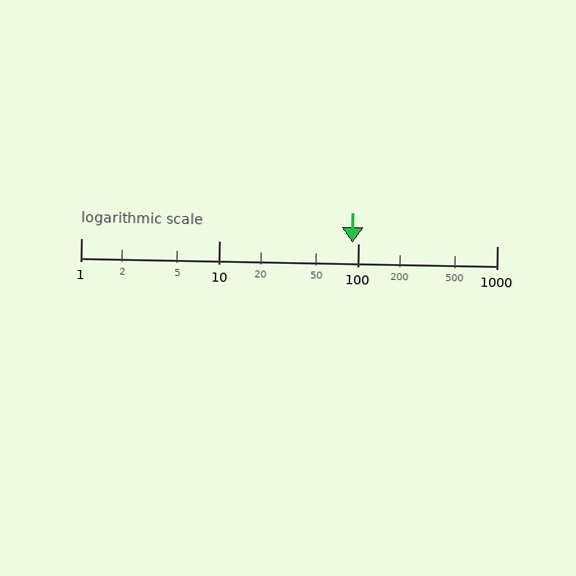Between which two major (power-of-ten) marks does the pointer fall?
The pointer is between 10 and 100.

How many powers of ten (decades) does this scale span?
The scale spans 3 decades, from 1 to 1000.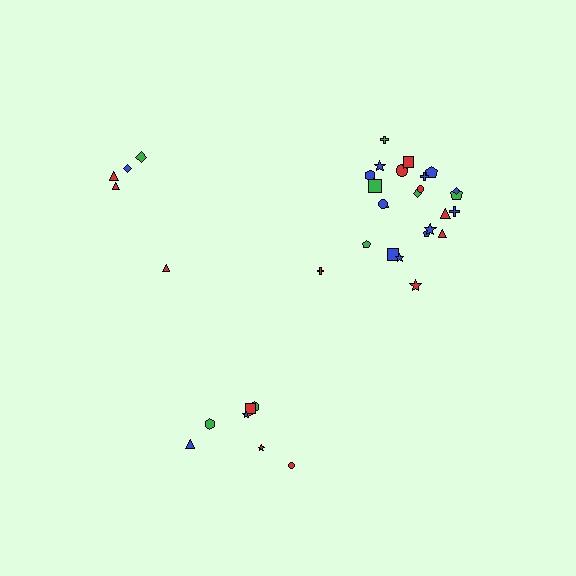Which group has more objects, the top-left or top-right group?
The top-right group.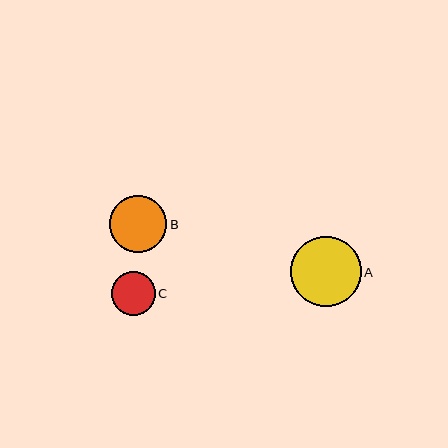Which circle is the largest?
Circle A is the largest with a size of approximately 70 pixels.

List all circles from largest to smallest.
From largest to smallest: A, B, C.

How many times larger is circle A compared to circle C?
Circle A is approximately 1.6 times the size of circle C.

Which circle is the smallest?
Circle C is the smallest with a size of approximately 44 pixels.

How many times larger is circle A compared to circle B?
Circle A is approximately 1.2 times the size of circle B.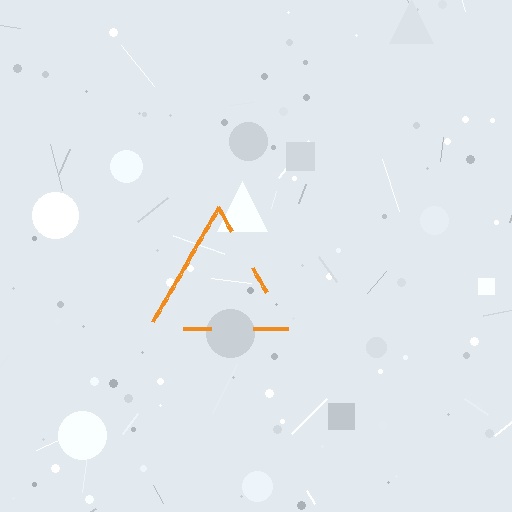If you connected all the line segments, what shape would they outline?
They would outline a triangle.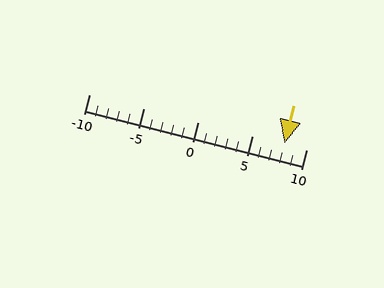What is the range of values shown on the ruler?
The ruler shows values from -10 to 10.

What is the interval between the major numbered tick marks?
The major tick marks are spaced 5 units apart.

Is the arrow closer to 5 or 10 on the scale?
The arrow is closer to 10.